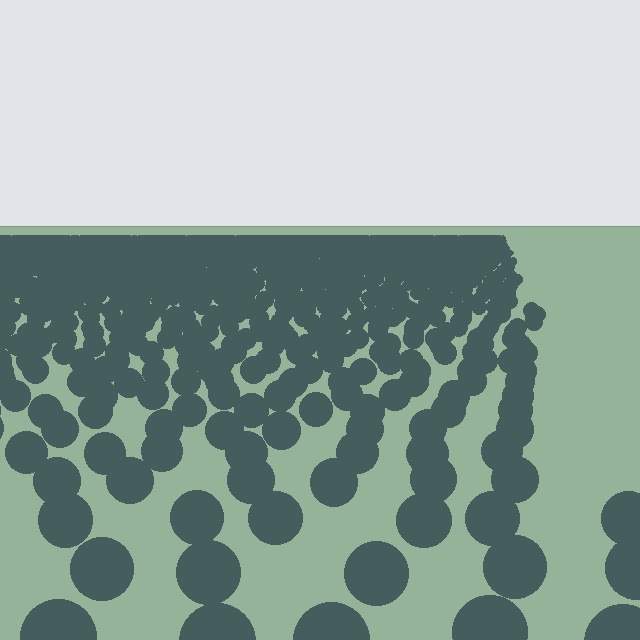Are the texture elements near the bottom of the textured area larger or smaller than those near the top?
Larger. Near the bottom, elements are closer to the viewer and appear at a bigger on-screen size.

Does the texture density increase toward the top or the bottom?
Density increases toward the top.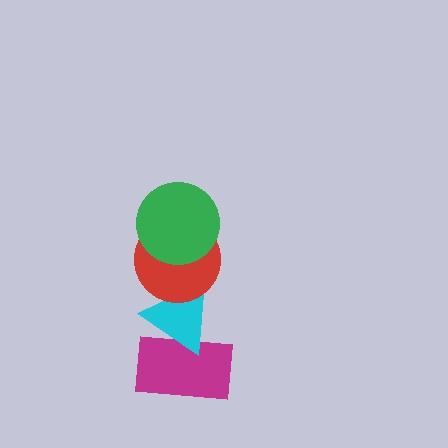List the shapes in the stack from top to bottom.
From top to bottom: the green circle, the red circle, the cyan triangle, the magenta rectangle.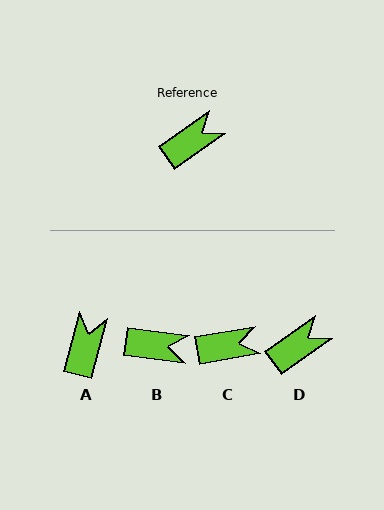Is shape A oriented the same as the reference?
No, it is off by about 40 degrees.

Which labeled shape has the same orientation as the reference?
D.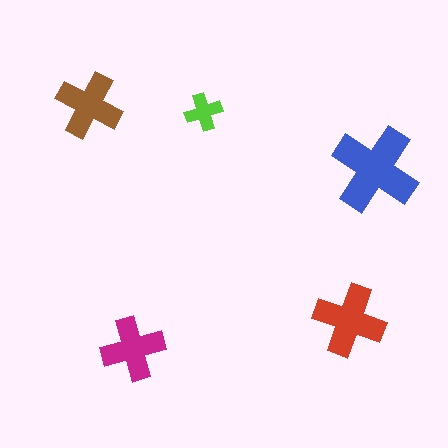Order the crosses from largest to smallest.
the blue one, the red one, the brown one, the magenta one, the lime one.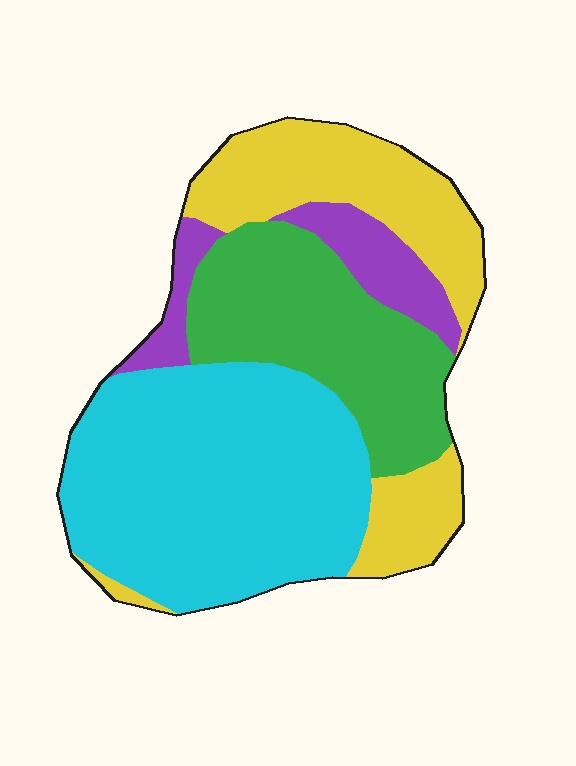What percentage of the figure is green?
Green takes up about one quarter (1/4) of the figure.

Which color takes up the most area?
Cyan, at roughly 40%.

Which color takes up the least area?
Purple, at roughly 10%.